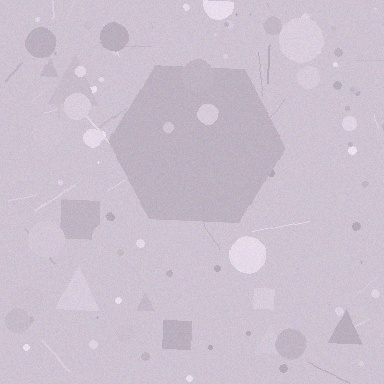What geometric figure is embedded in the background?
A hexagon is embedded in the background.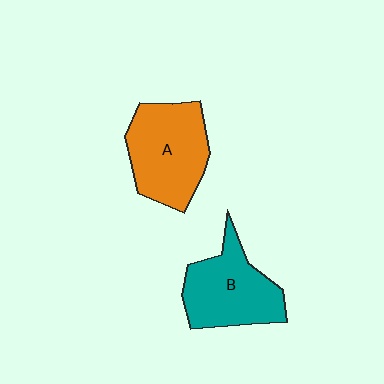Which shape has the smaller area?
Shape B (teal).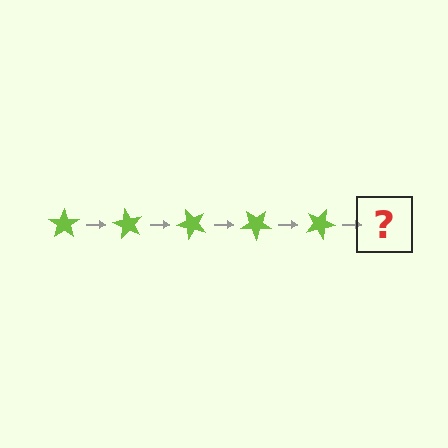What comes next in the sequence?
The next element should be a lime star rotated 300 degrees.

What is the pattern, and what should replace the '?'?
The pattern is that the star rotates 60 degrees each step. The '?' should be a lime star rotated 300 degrees.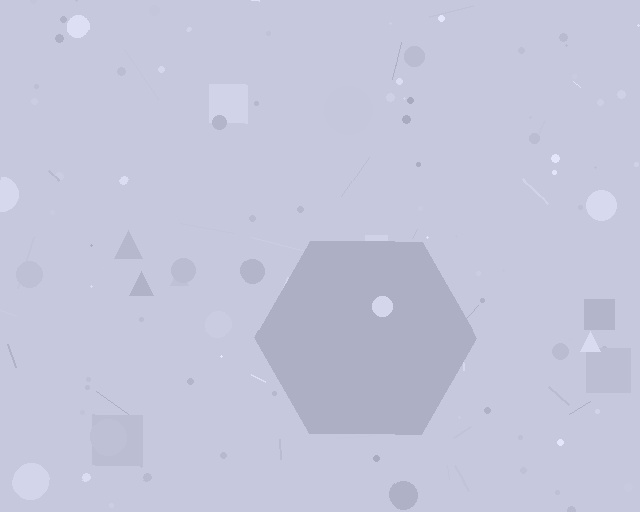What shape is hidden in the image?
A hexagon is hidden in the image.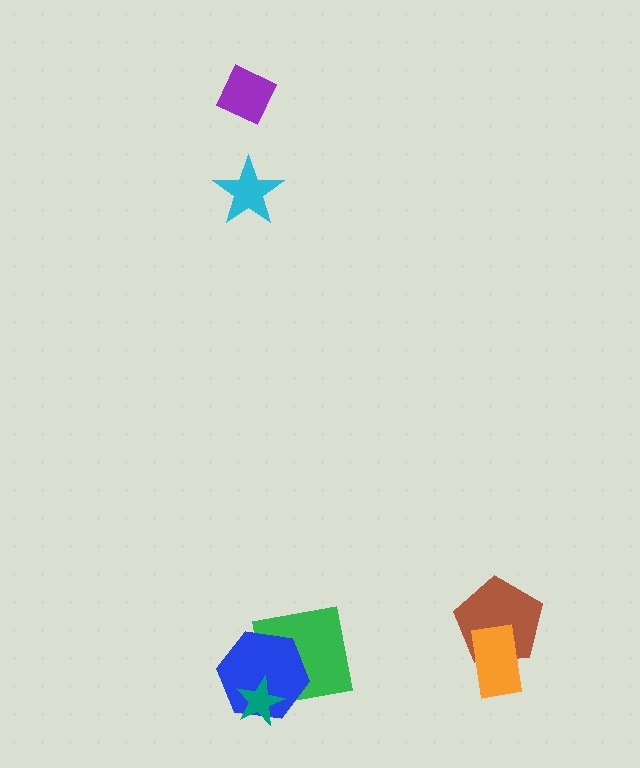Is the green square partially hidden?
Yes, it is partially covered by another shape.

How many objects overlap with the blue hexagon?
2 objects overlap with the blue hexagon.